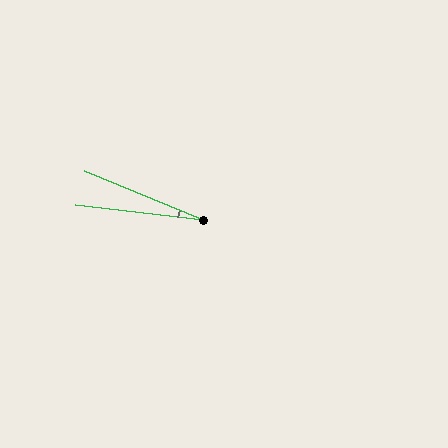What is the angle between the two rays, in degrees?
Approximately 16 degrees.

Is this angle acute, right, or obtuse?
It is acute.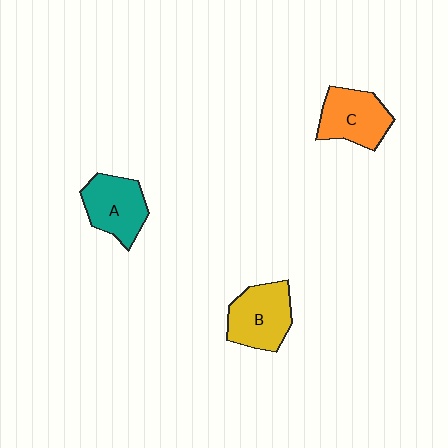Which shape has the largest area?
Shape B (yellow).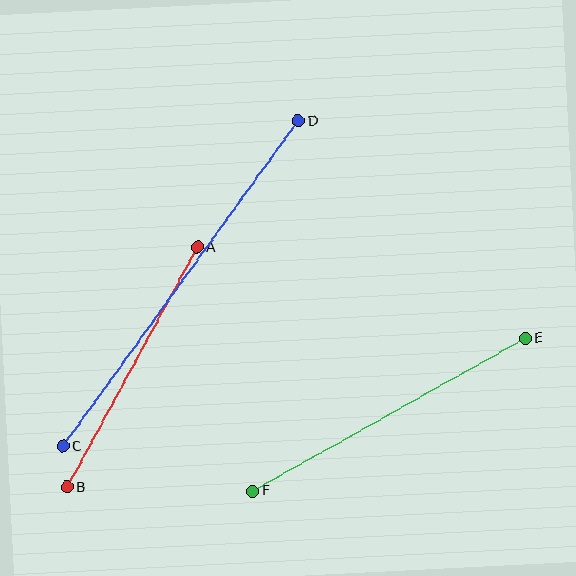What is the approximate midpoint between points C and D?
The midpoint is at approximately (181, 284) pixels.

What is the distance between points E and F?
The distance is approximately 312 pixels.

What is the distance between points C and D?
The distance is approximately 401 pixels.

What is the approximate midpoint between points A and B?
The midpoint is at approximately (132, 367) pixels.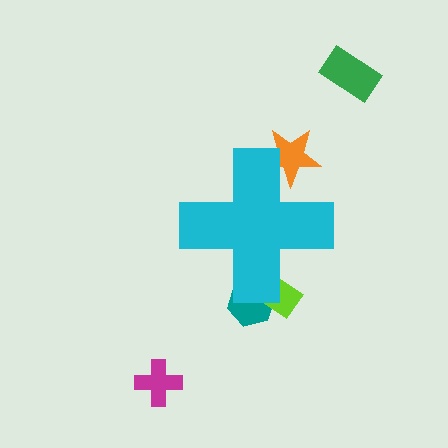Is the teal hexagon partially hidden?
Yes, the teal hexagon is partially hidden behind the cyan cross.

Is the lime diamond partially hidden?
Yes, the lime diamond is partially hidden behind the cyan cross.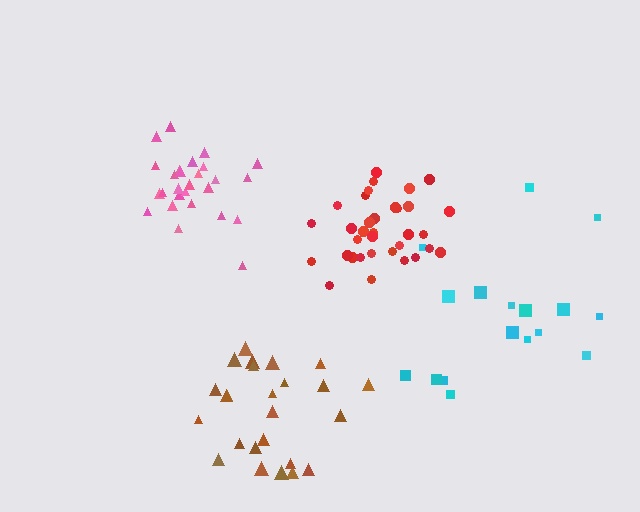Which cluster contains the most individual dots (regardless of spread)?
Red (34).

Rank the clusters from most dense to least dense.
red, pink, brown, cyan.